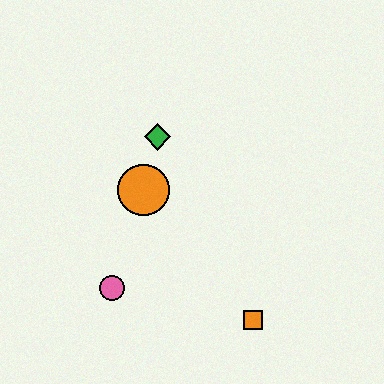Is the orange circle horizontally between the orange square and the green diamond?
No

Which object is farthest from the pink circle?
The green diamond is farthest from the pink circle.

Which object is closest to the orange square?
The pink circle is closest to the orange square.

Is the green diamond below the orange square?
No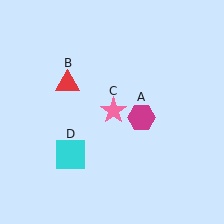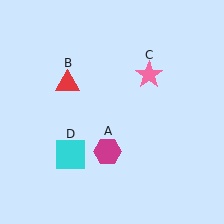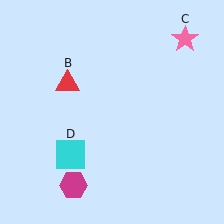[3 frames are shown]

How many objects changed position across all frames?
2 objects changed position: magenta hexagon (object A), pink star (object C).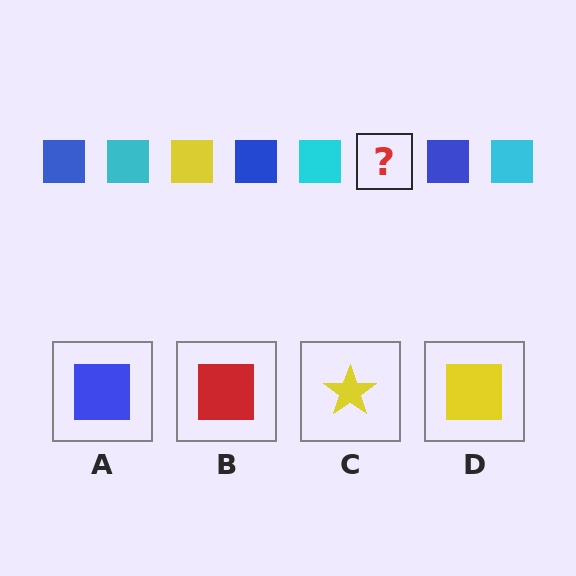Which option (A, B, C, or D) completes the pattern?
D.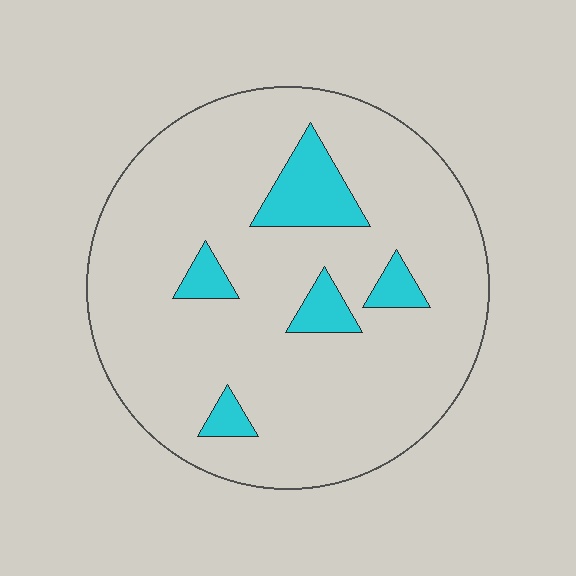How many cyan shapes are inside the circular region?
5.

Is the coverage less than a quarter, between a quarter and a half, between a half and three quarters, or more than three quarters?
Less than a quarter.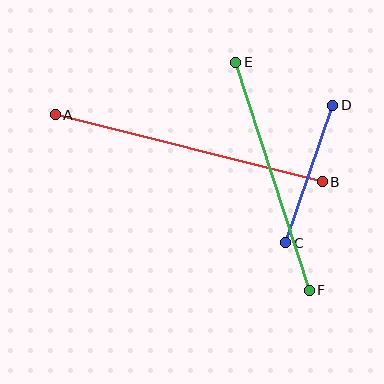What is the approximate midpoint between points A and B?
The midpoint is at approximately (189, 148) pixels.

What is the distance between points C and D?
The distance is approximately 145 pixels.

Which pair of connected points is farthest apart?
Points A and B are farthest apart.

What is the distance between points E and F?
The distance is approximately 240 pixels.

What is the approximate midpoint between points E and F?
The midpoint is at approximately (272, 176) pixels.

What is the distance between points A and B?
The distance is approximately 276 pixels.